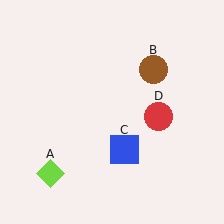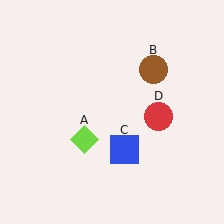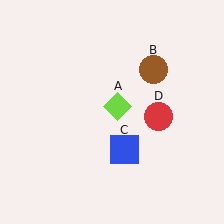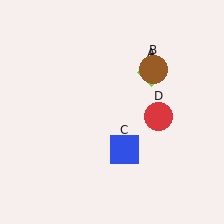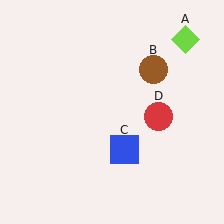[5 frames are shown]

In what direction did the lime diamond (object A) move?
The lime diamond (object A) moved up and to the right.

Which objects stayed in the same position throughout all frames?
Brown circle (object B) and blue square (object C) and red circle (object D) remained stationary.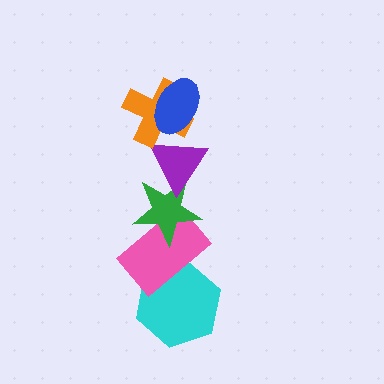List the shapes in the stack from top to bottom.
From top to bottom: the blue ellipse, the orange cross, the purple triangle, the green star, the pink rectangle, the cyan hexagon.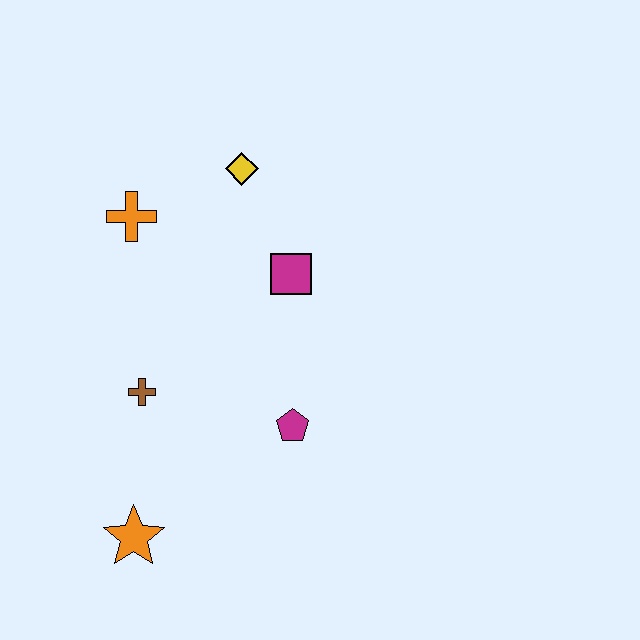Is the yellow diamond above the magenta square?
Yes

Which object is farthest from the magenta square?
The orange star is farthest from the magenta square.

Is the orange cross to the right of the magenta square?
No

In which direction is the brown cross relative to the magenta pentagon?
The brown cross is to the left of the magenta pentagon.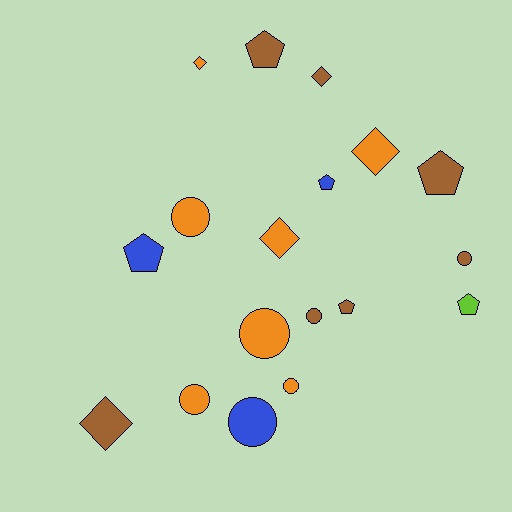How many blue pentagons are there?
There are 2 blue pentagons.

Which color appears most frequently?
Orange, with 7 objects.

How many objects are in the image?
There are 18 objects.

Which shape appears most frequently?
Circle, with 7 objects.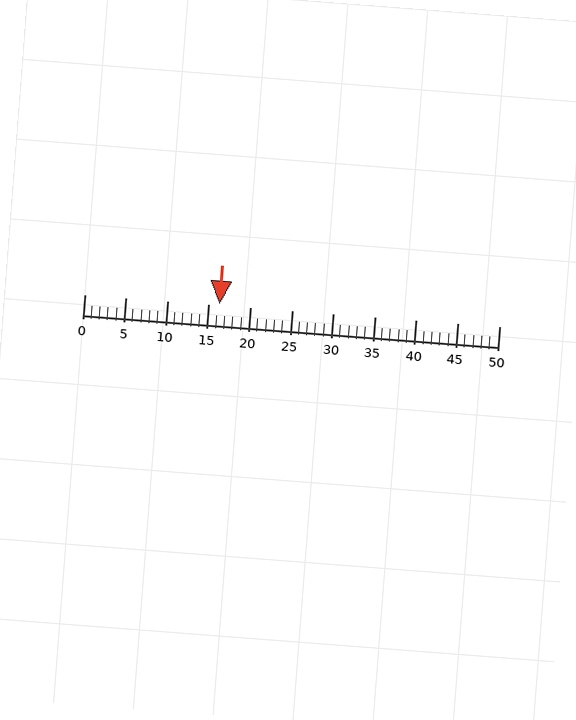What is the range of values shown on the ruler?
The ruler shows values from 0 to 50.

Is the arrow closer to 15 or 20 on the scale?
The arrow is closer to 15.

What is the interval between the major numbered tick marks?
The major tick marks are spaced 5 units apart.